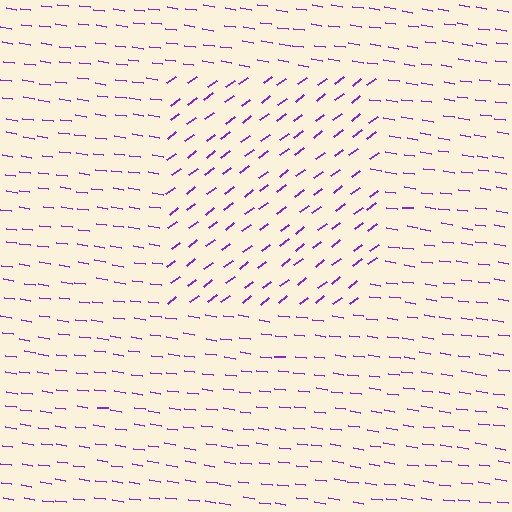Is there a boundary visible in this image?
Yes, there is a texture boundary formed by a change in line orientation.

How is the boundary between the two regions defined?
The boundary is defined purely by a change in line orientation (approximately 45 degrees difference). All lines are the same color and thickness.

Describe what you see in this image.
The image is filled with small purple line segments. A rectangle region in the image has lines oriented differently from the surrounding lines, creating a visible texture boundary.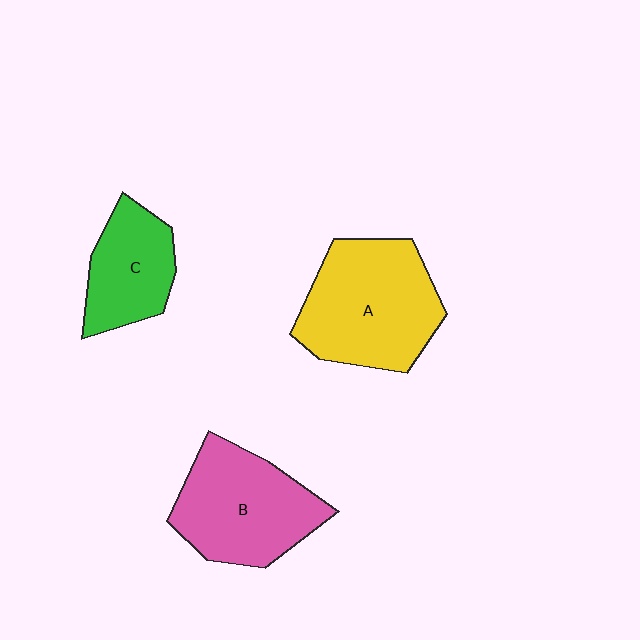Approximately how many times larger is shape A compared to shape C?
Approximately 1.7 times.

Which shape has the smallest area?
Shape C (green).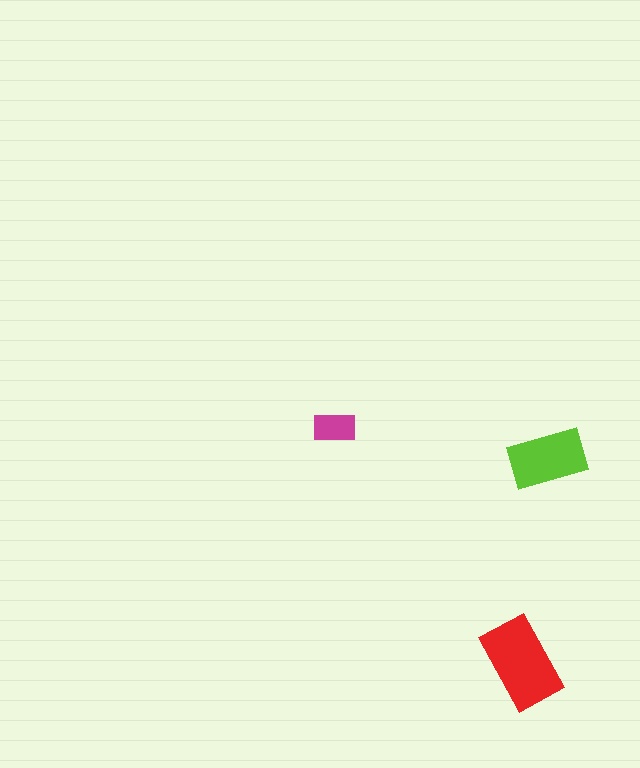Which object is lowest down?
The red rectangle is bottommost.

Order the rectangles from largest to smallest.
the red one, the lime one, the magenta one.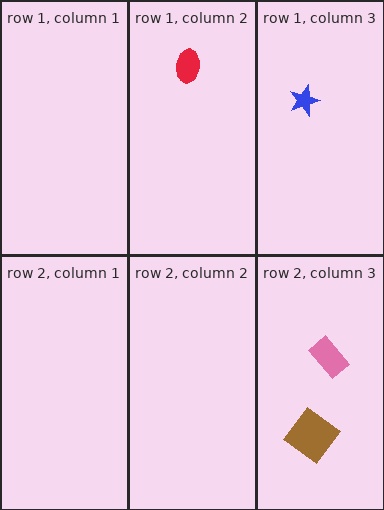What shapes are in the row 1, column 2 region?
The red ellipse.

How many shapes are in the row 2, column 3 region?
2.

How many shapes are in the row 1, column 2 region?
1.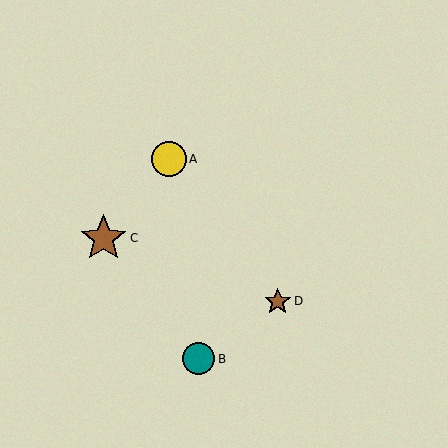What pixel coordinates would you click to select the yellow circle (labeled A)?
Click at (169, 159) to select the yellow circle A.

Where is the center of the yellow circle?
The center of the yellow circle is at (169, 159).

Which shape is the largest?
The brown star (labeled C) is the largest.